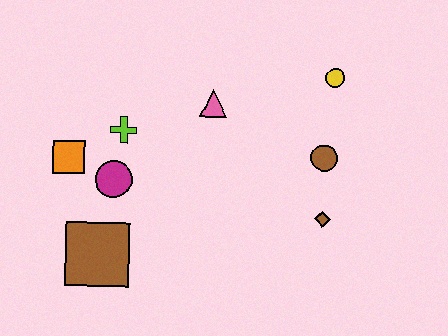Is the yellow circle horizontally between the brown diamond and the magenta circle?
No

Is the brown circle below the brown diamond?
No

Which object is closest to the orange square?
The magenta circle is closest to the orange square.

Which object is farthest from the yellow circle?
The brown square is farthest from the yellow circle.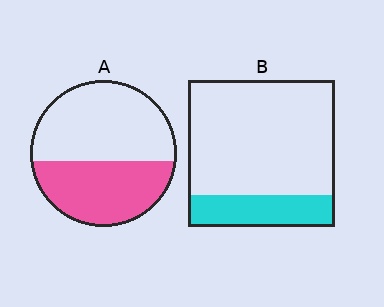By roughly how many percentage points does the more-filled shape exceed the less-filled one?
By roughly 20 percentage points (A over B).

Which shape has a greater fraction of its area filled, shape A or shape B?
Shape A.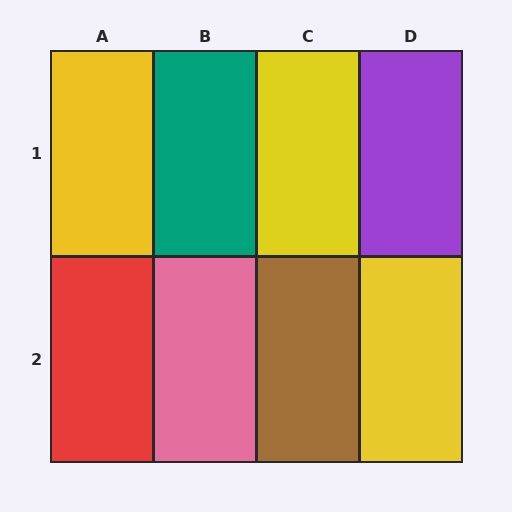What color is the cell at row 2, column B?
Pink.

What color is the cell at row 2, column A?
Red.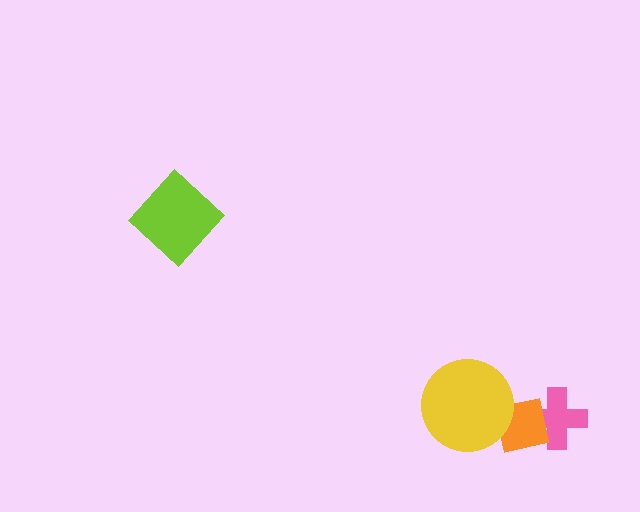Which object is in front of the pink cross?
The orange square is in front of the pink cross.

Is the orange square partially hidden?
Yes, it is partially covered by another shape.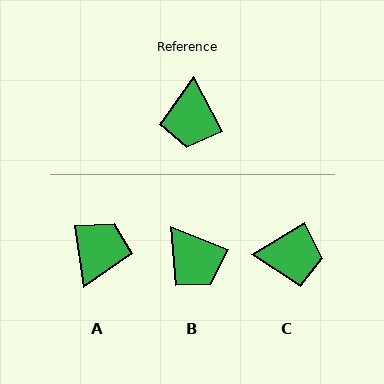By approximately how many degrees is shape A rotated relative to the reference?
Approximately 160 degrees counter-clockwise.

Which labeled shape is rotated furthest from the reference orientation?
A, about 160 degrees away.